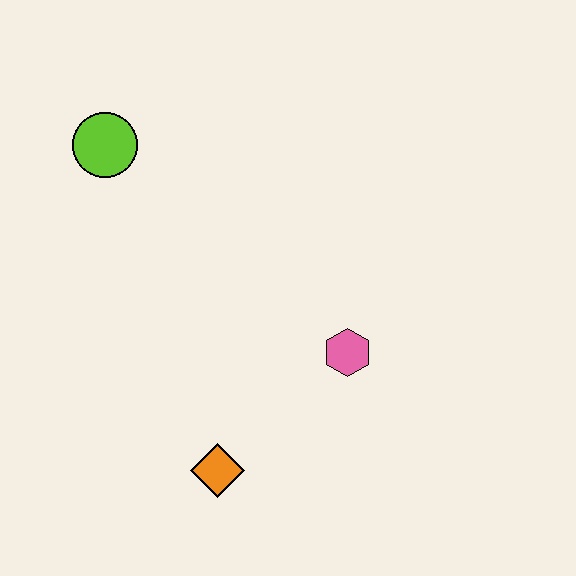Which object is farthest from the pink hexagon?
The lime circle is farthest from the pink hexagon.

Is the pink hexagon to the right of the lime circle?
Yes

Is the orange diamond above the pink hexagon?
No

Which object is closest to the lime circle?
The pink hexagon is closest to the lime circle.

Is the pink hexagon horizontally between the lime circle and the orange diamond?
No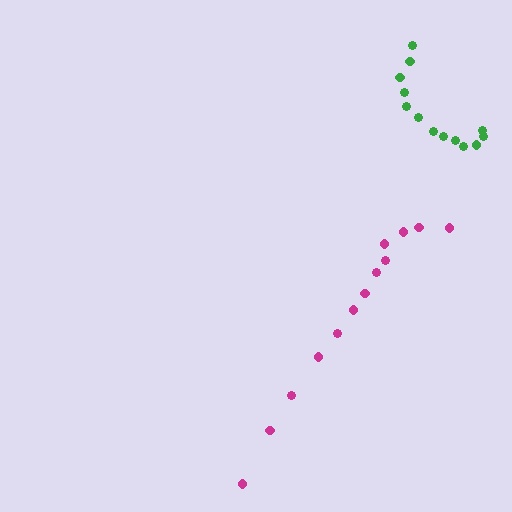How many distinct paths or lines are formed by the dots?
There are 2 distinct paths.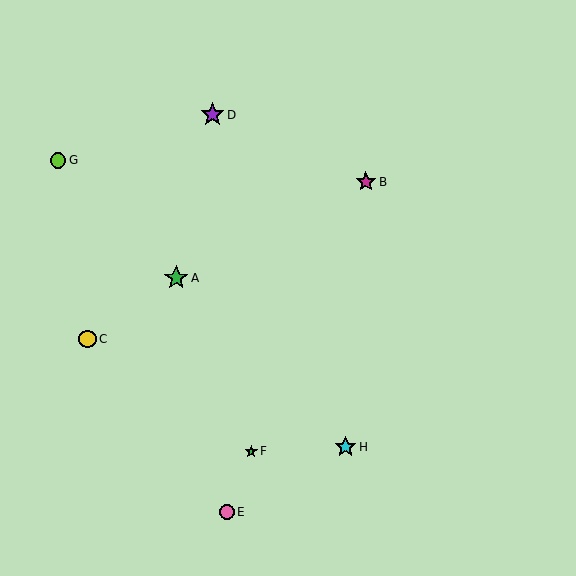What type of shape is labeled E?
Shape E is a pink circle.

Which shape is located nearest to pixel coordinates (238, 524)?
The pink circle (labeled E) at (227, 512) is nearest to that location.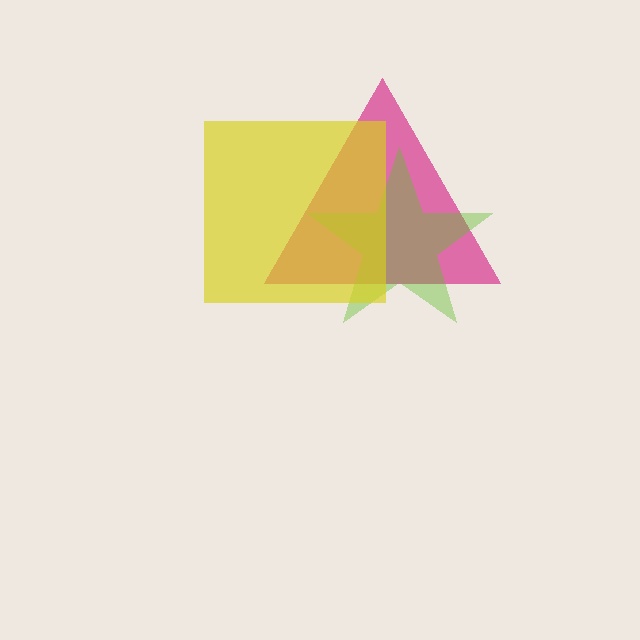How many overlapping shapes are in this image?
There are 3 overlapping shapes in the image.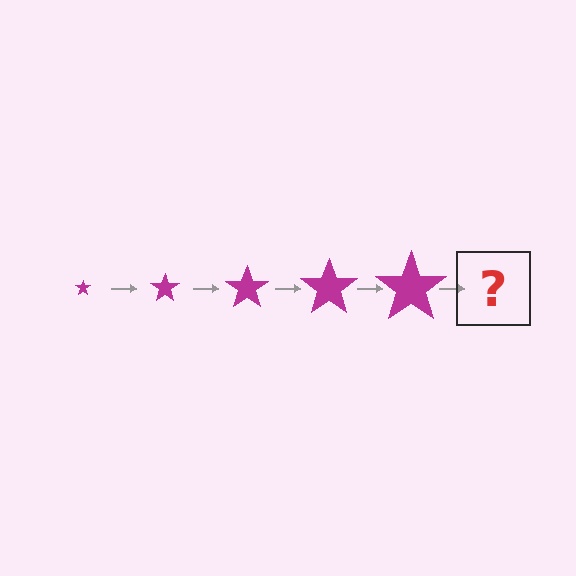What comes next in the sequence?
The next element should be a magenta star, larger than the previous one.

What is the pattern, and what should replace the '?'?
The pattern is that the star gets progressively larger each step. The '?' should be a magenta star, larger than the previous one.